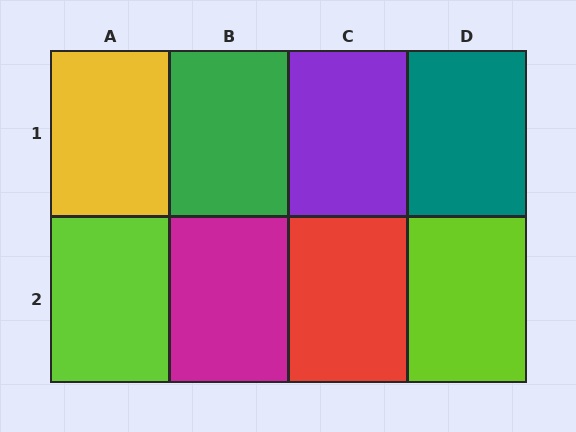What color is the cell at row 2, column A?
Lime.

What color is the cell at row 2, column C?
Red.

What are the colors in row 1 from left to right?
Yellow, green, purple, teal.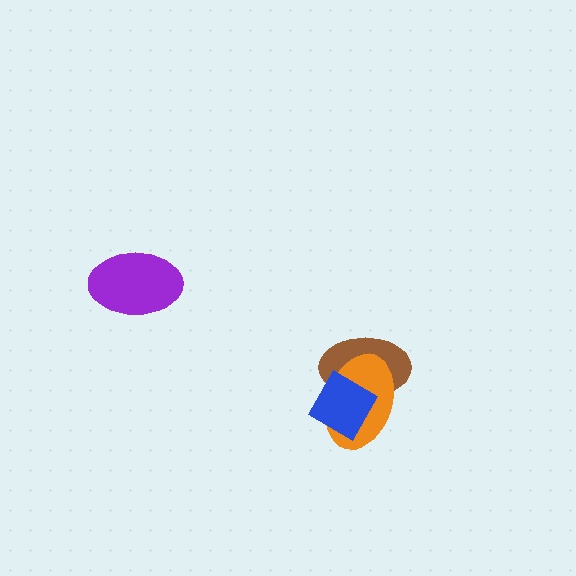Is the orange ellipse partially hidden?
Yes, it is partially covered by another shape.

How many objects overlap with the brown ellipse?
2 objects overlap with the brown ellipse.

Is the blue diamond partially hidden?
No, no other shape covers it.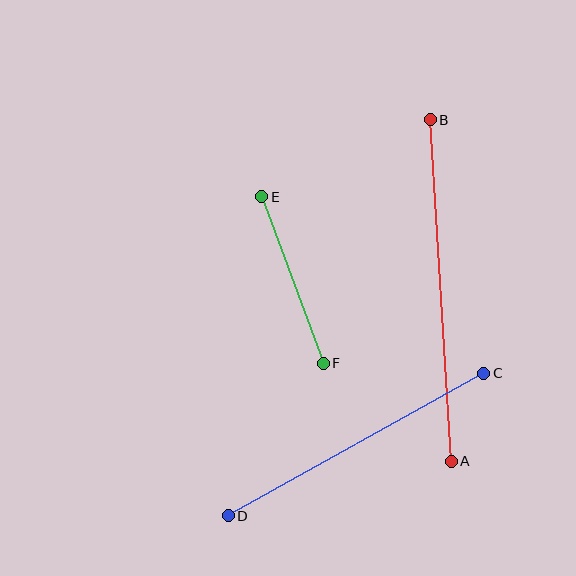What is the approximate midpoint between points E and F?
The midpoint is at approximately (293, 280) pixels.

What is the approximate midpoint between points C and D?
The midpoint is at approximately (356, 445) pixels.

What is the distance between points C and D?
The distance is approximately 292 pixels.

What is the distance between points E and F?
The distance is approximately 177 pixels.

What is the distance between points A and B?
The distance is approximately 342 pixels.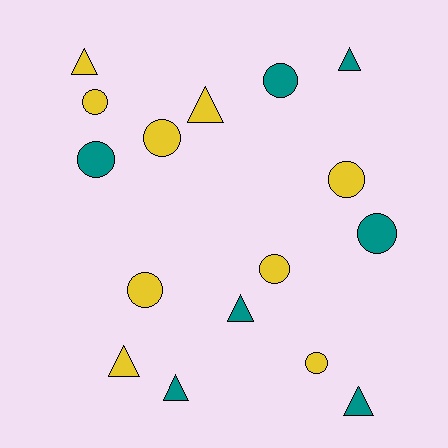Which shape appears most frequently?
Circle, with 9 objects.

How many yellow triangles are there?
There are 3 yellow triangles.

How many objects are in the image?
There are 16 objects.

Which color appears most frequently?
Yellow, with 9 objects.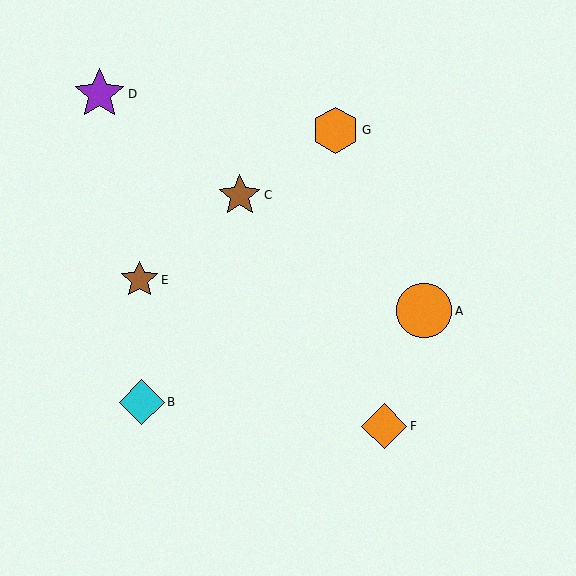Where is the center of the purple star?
The center of the purple star is at (99, 94).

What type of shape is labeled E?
Shape E is a brown star.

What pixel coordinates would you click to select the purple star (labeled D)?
Click at (99, 94) to select the purple star D.